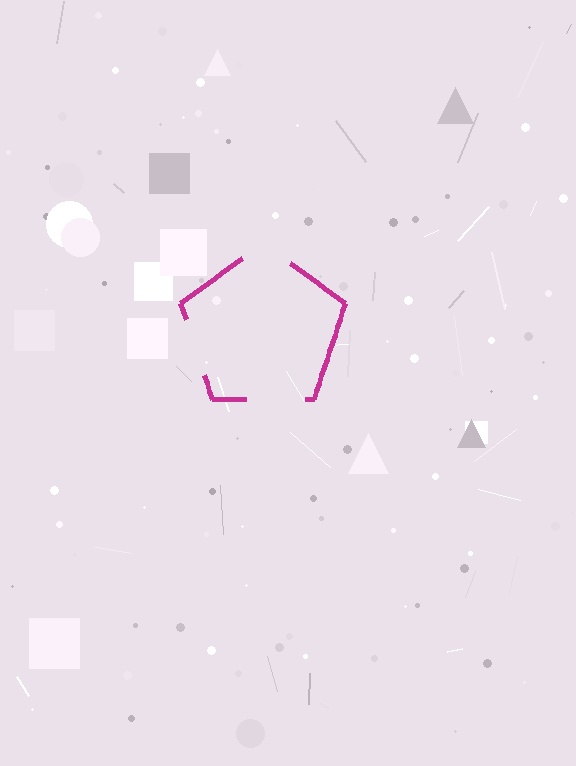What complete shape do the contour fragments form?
The contour fragments form a pentagon.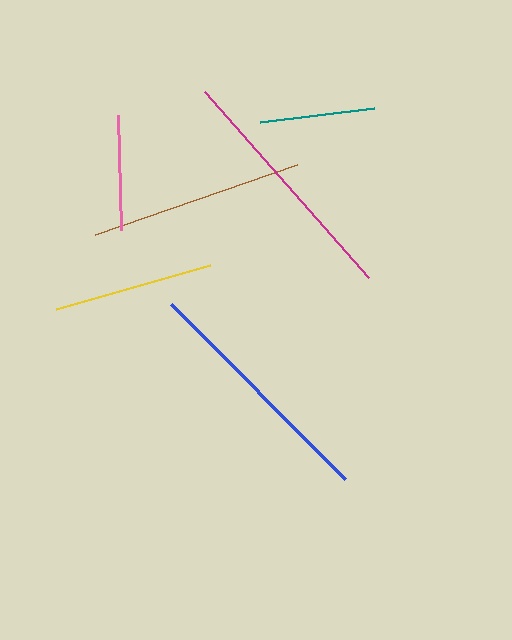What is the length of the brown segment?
The brown segment is approximately 213 pixels long.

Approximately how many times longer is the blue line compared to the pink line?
The blue line is approximately 2.1 times the length of the pink line.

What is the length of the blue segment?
The blue segment is approximately 247 pixels long.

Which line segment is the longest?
The magenta line is the longest at approximately 248 pixels.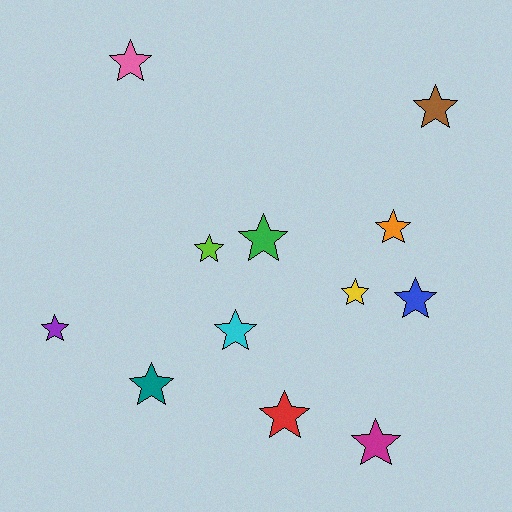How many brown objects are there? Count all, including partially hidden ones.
There is 1 brown object.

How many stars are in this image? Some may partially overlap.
There are 12 stars.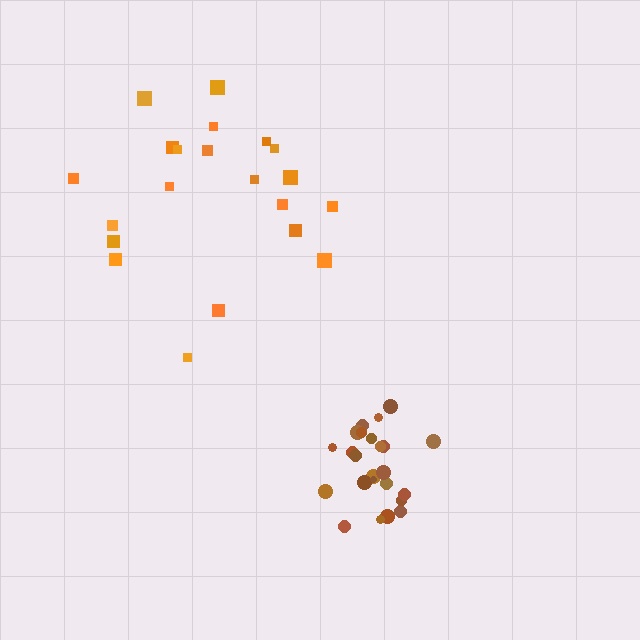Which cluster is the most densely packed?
Brown.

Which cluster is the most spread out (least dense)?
Orange.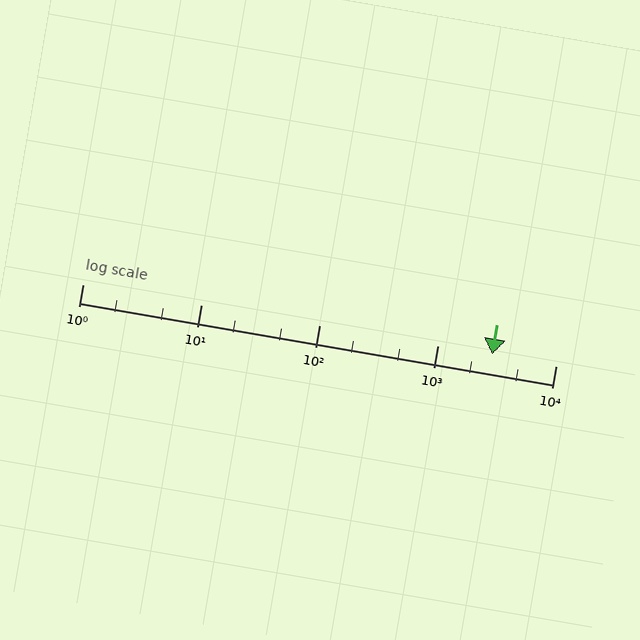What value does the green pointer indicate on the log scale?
The pointer indicates approximately 2900.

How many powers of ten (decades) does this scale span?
The scale spans 4 decades, from 1 to 10000.